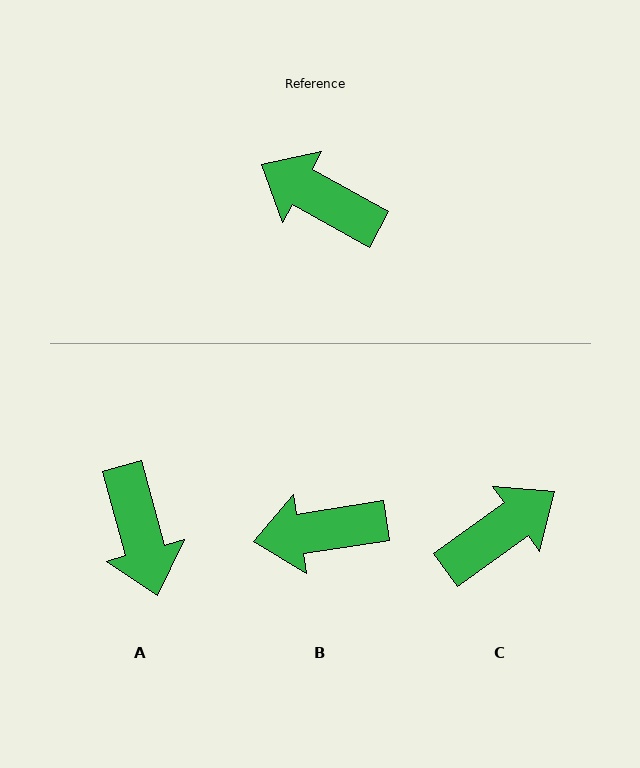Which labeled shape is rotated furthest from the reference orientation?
A, about 134 degrees away.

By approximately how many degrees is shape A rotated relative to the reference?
Approximately 134 degrees counter-clockwise.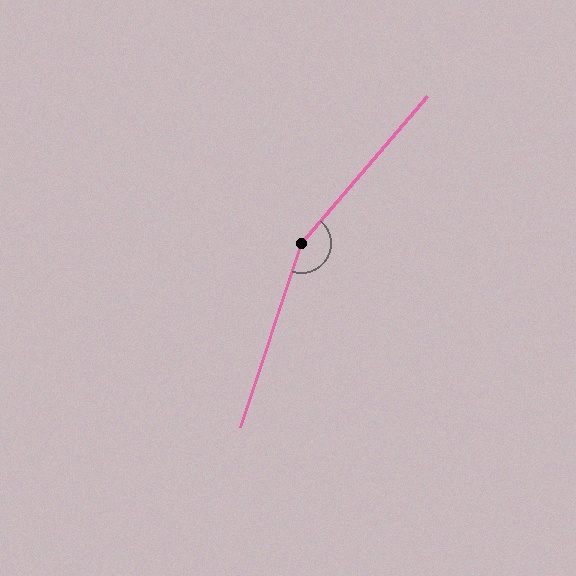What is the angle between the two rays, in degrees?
Approximately 158 degrees.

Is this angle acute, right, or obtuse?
It is obtuse.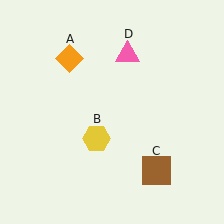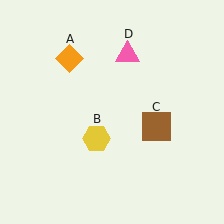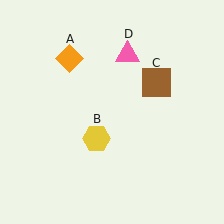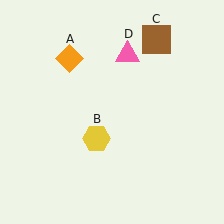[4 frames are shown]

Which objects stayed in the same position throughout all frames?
Orange diamond (object A) and yellow hexagon (object B) and pink triangle (object D) remained stationary.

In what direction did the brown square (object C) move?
The brown square (object C) moved up.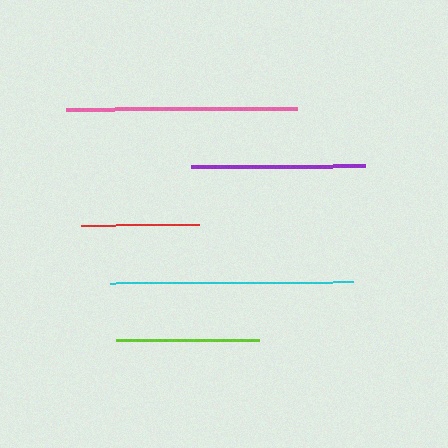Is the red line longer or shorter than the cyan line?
The cyan line is longer than the red line.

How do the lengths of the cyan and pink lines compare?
The cyan and pink lines are approximately the same length.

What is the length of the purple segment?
The purple segment is approximately 174 pixels long.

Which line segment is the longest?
The cyan line is the longest at approximately 243 pixels.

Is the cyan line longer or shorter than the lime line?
The cyan line is longer than the lime line.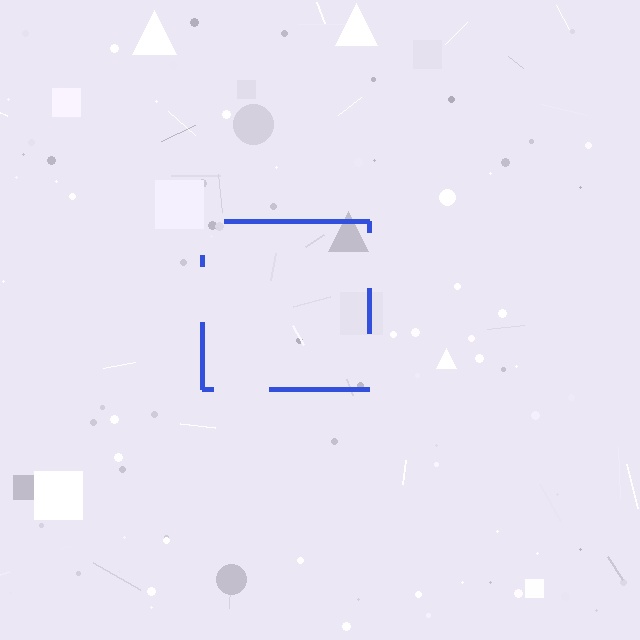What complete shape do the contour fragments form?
The contour fragments form a square.